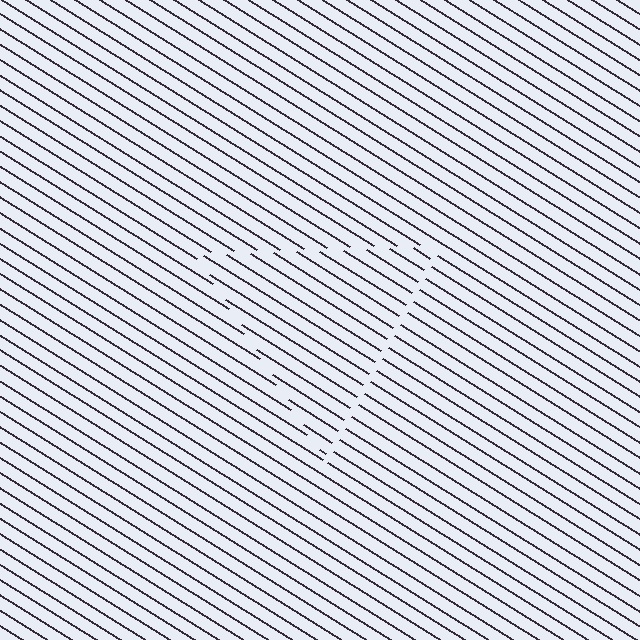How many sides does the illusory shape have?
3 sides — the line-ends trace a triangle.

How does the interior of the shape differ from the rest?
The interior of the shape contains the same grating, shifted by half a period — the contour is defined by the phase discontinuity where line-ends from the inner and outer gratings abut.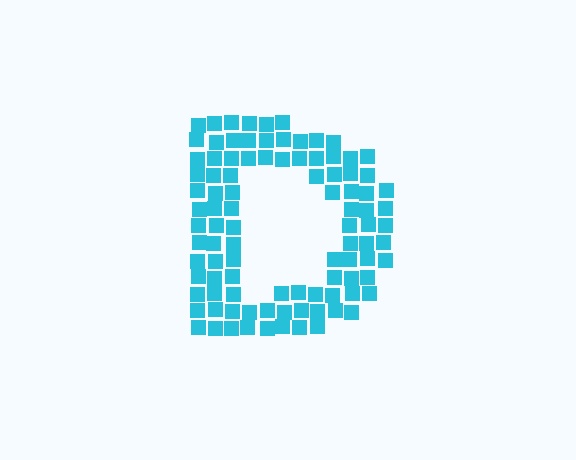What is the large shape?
The large shape is the letter D.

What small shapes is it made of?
It is made of small squares.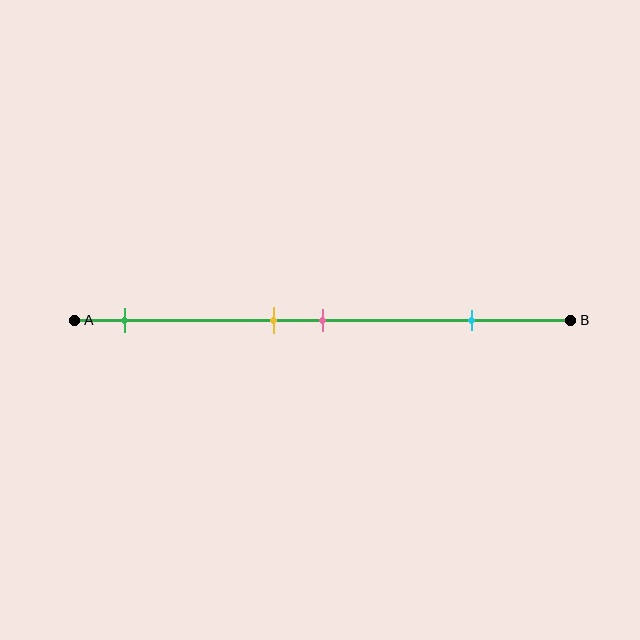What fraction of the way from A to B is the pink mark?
The pink mark is approximately 50% (0.5) of the way from A to B.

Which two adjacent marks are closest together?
The yellow and pink marks are the closest adjacent pair.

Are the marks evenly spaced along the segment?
No, the marks are not evenly spaced.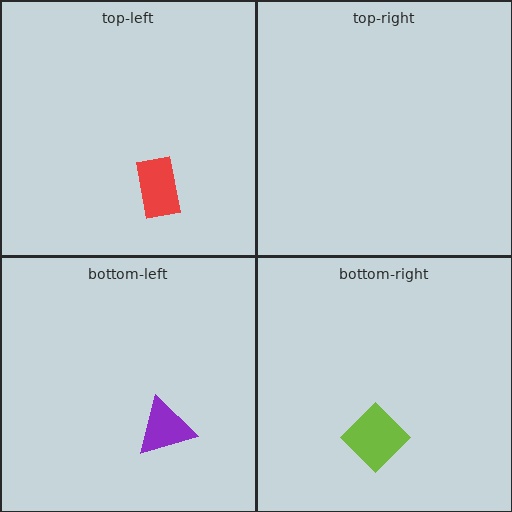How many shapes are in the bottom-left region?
1.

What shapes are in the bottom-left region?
The purple triangle.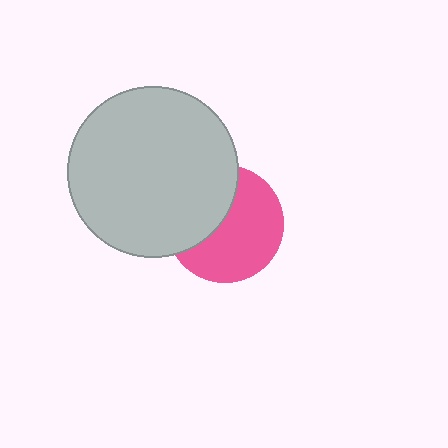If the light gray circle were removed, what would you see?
You would see the complete pink circle.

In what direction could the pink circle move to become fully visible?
The pink circle could move right. That would shift it out from behind the light gray circle entirely.